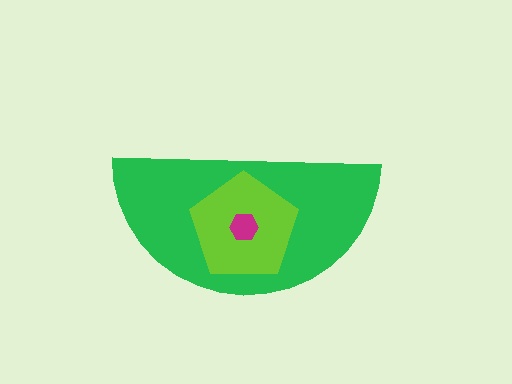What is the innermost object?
The magenta hexagon.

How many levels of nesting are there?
3.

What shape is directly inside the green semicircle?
The lime pentagon.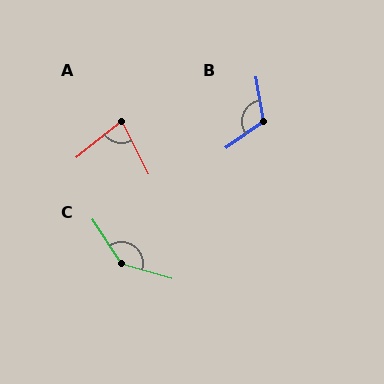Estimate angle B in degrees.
Approximately 115 degrees.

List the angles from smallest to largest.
A (78°), B (115°), C (139°).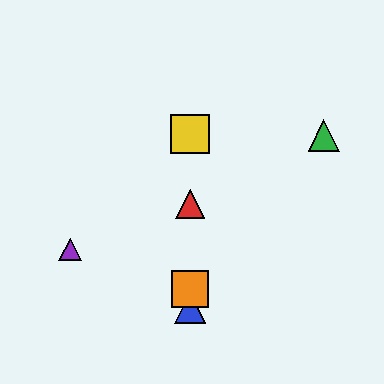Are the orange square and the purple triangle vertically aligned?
No, the orange square is at x≈190 and the purple triangle is at x≈70.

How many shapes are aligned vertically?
4 shapes (the red triangle, the blue triangle, the yellow square, the orange square) are aligned vertically.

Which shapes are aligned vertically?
The red triangle, the blue triangle, the yellow square, the orange square are aligned vertically.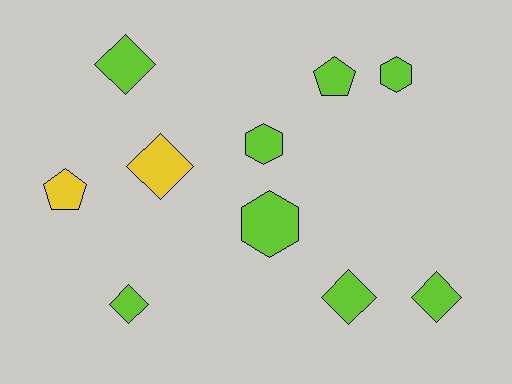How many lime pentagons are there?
There is 1 lime pentagon.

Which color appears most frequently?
Lime, with 8 objects.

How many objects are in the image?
There are 10 objects.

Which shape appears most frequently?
Diamond, with 5 objects.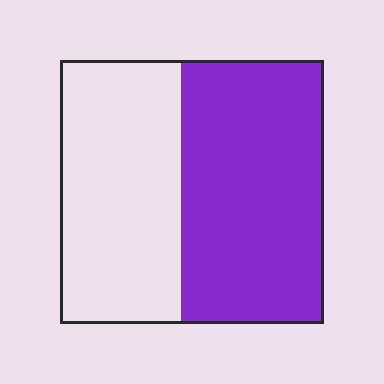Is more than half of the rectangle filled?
Yes.